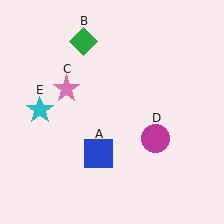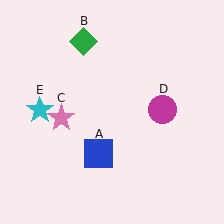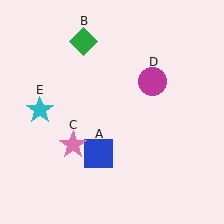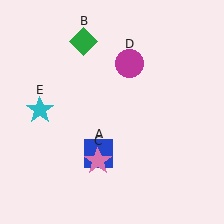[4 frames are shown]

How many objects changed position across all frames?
2 objects changed position: pink star (object C), magenta circle (object D).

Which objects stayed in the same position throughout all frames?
Blue square (object A) and green diamond (object B) and cyan star (object E) remained stationary.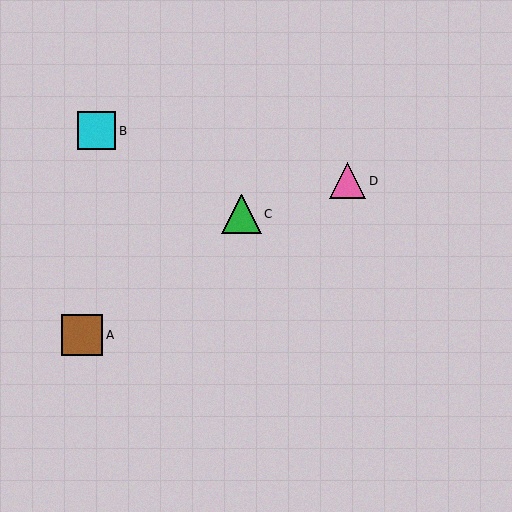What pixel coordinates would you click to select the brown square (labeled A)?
Click at (82, 335) to select the brown square A.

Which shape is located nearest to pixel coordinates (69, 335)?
The brown square (labeled A) at (82, 335) is nearest to that location.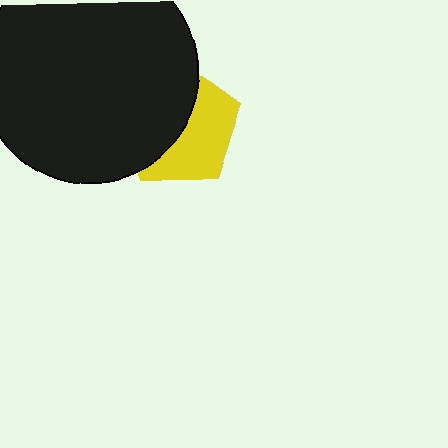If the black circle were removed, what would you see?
You would see the complete yellow pentagon.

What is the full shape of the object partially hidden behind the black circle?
The partially hidden object is a yellow pentagon.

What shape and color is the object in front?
The object in front is a black circle.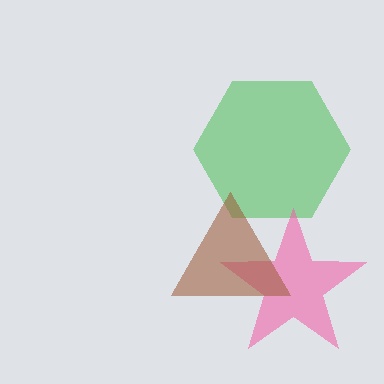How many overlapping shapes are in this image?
There are 3 overlapping shapes in the image.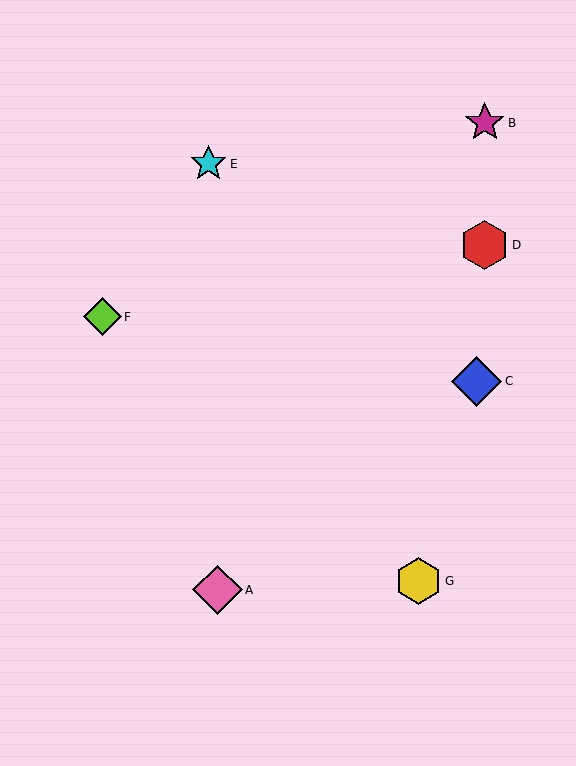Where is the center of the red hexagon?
The center of the red hexagon is at (484, 245).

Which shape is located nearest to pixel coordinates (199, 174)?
The cyan star (labeled E) at (208, 164) is nearest to that location.